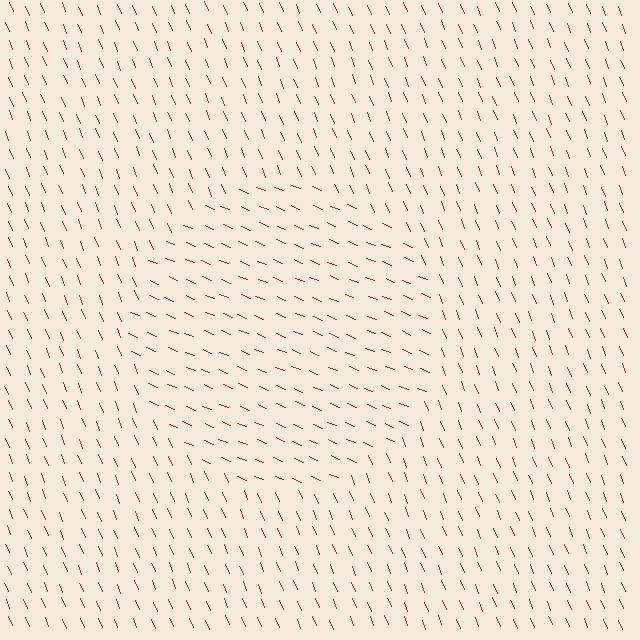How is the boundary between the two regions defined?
The boundary is defined purely by a change in line orientation (approximately 45 degrees difference). All lines are the same color and thickness.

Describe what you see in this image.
The image is filled with small red line segments. A circle region in the image has lines oriented differently from the surrounding lines, creating a visible texture boundary.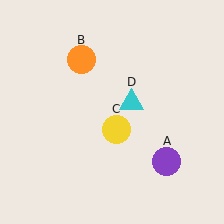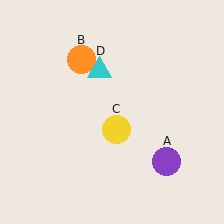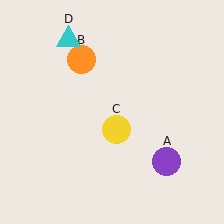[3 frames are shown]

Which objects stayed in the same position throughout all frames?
Purple circle (object A) and orange circle (object B) and yellow circle (object C) remained stationary.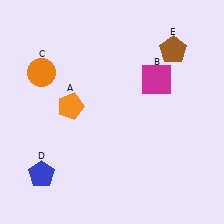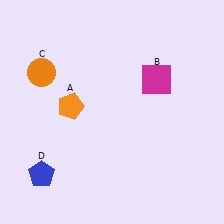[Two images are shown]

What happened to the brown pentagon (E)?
The brown pentagon (E) was removed in Image 2. It was in the top-right area of Image 1.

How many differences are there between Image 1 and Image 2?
There is 1 difference between the two images.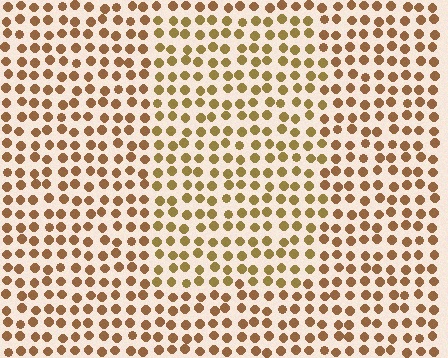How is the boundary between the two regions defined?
The boundary is defined purely by a slight shift in hue (about 21 degrees). Spacing, size, and orientation are identical on both sides.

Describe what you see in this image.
The image is filled with small brown elements in a uniform arrangement. A rectangle-shaped region is visible where the elements are tinted to a slightly different hue, forming a subtle color boundary.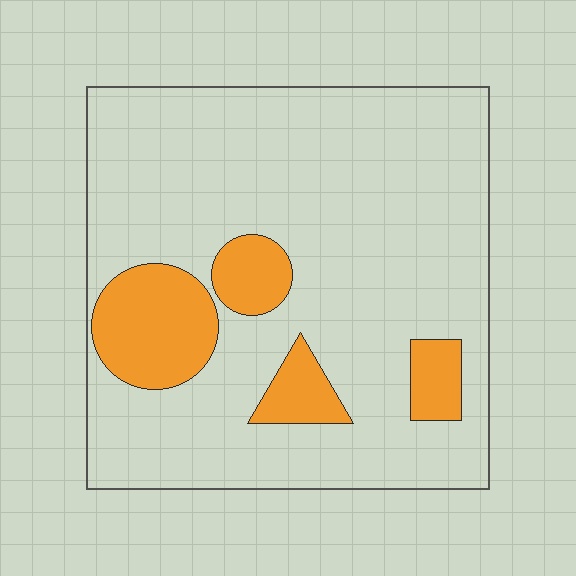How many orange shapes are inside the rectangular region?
4.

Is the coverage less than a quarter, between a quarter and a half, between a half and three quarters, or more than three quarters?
Less than a quarter.